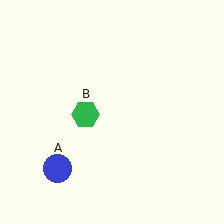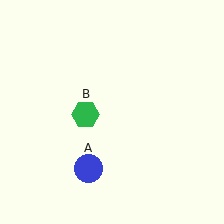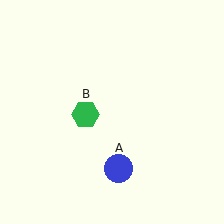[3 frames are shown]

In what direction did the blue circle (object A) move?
The blue circle (object A) moved right.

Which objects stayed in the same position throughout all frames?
Green hexagon (object B) remained stationary.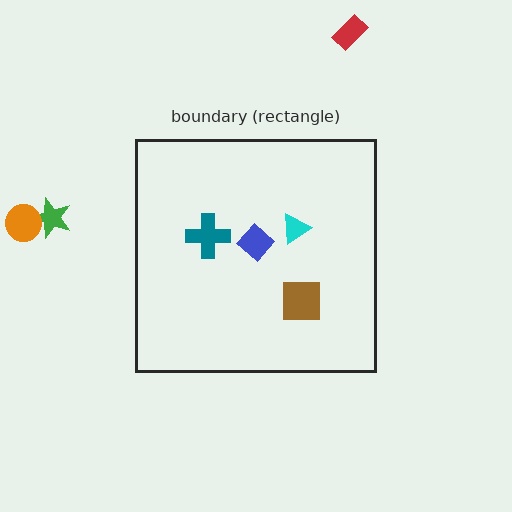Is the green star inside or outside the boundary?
Outside.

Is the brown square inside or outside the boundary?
Inside.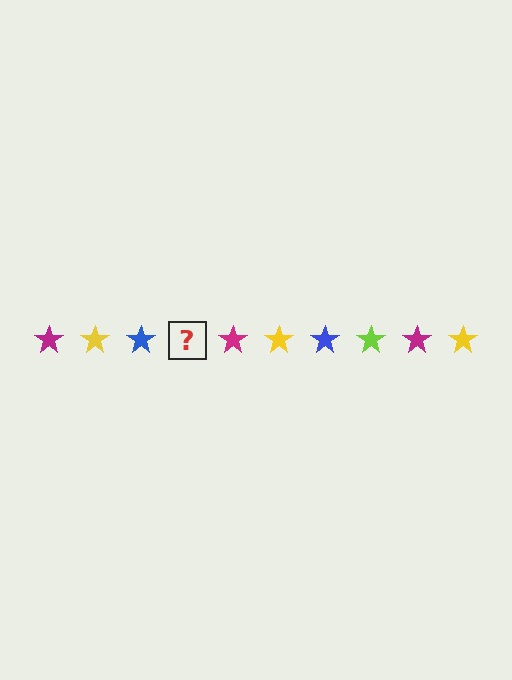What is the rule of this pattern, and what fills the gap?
The rule is that the pattern cycles through magenta, yellow, blue, lime stars. The gap should be filled with a lime star.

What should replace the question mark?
The question mark should be replaced with a lime star.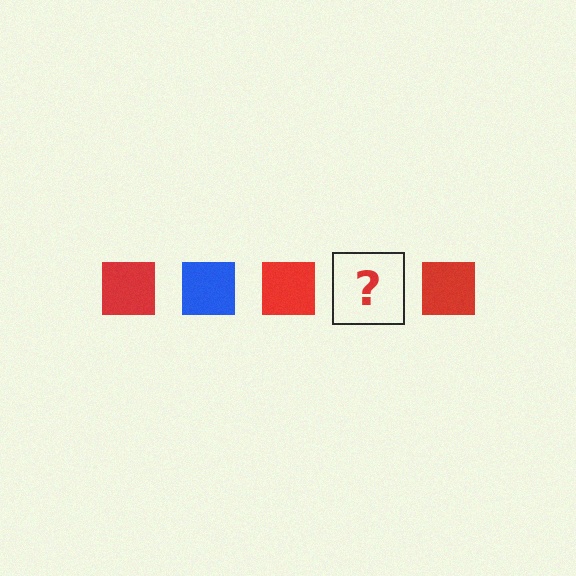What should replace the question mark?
The question mark should be replaced with a blue square.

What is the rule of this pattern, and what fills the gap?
The rule is that the pattern cycles through red, blue squares. The gap should be filled with a blue square.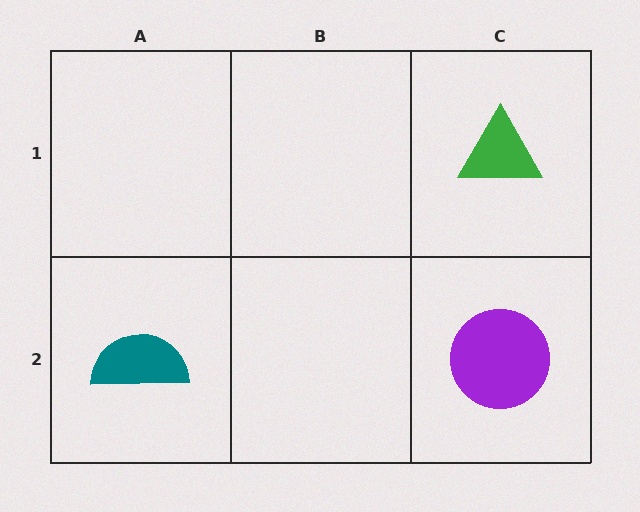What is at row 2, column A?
A teal semicircle.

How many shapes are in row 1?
1 shape.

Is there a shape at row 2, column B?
No, that cell is empty.